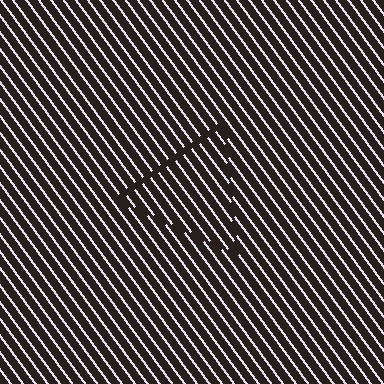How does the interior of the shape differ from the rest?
The interior of the shape contains the same grating, shifted by half a period — the contour is defined by the phase discontinuity where line-ends from the inner and outer gratings abut.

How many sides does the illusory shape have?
3 sides — the line-ends trace a triangle.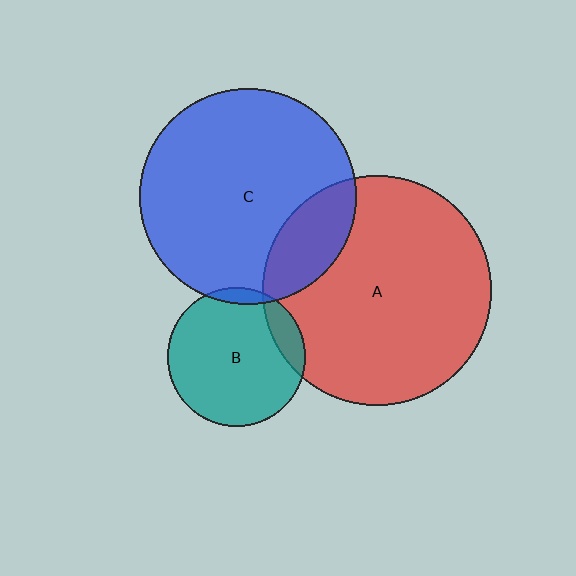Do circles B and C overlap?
Yes.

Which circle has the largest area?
Circle A (red).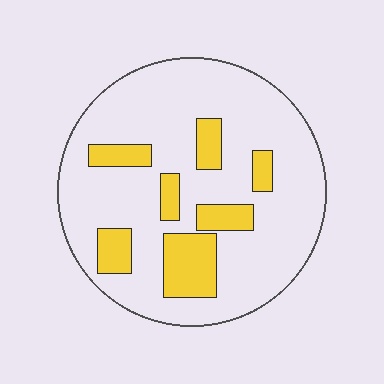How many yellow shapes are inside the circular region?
7.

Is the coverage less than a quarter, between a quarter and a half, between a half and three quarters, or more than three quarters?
Less than a quarter.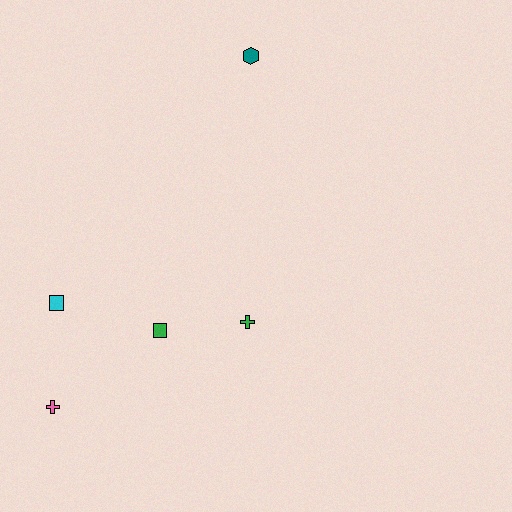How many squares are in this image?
There are 2 squares.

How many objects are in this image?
There are 5 objects.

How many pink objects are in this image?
There is 1 pink object.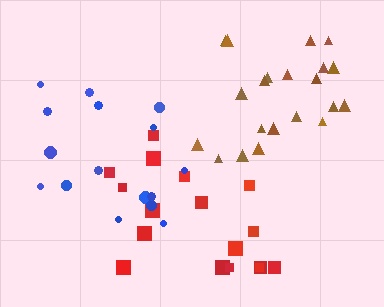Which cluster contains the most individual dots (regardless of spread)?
Brown (21).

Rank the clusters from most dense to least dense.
brown, blue, red.